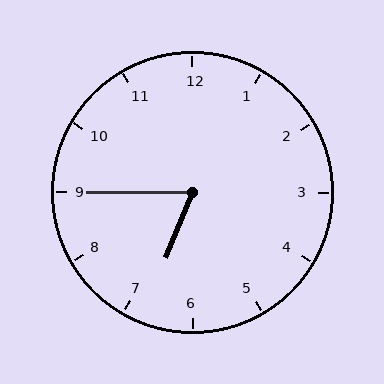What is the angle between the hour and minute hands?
Approximately 68 degrees.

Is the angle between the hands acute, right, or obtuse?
It is acute.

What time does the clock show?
6:45.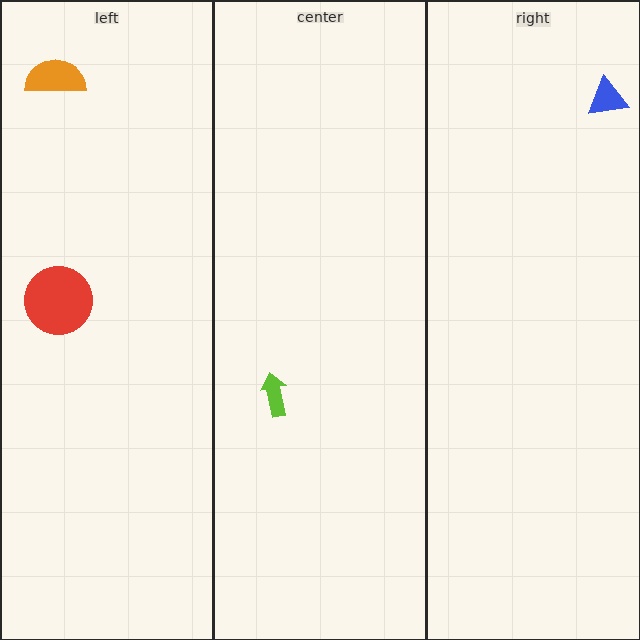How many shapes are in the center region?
1.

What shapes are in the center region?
The lime arrow.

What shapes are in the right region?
The blue triangle.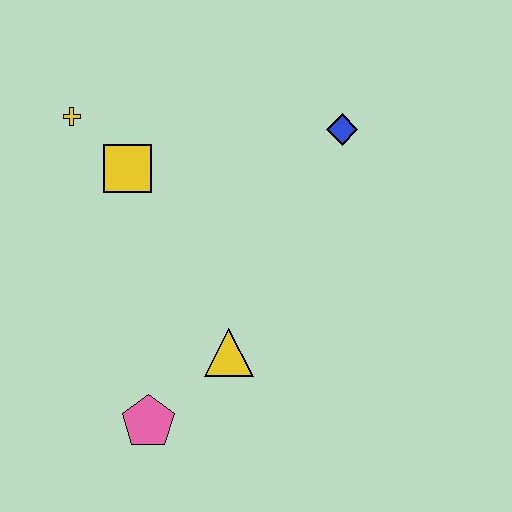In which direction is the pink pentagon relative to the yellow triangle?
The pink pentagon is to the left of the yellow triangle.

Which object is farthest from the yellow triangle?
The yellow cross is farthest from the yellow triangle.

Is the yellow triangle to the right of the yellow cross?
Yes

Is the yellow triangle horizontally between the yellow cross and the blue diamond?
Yes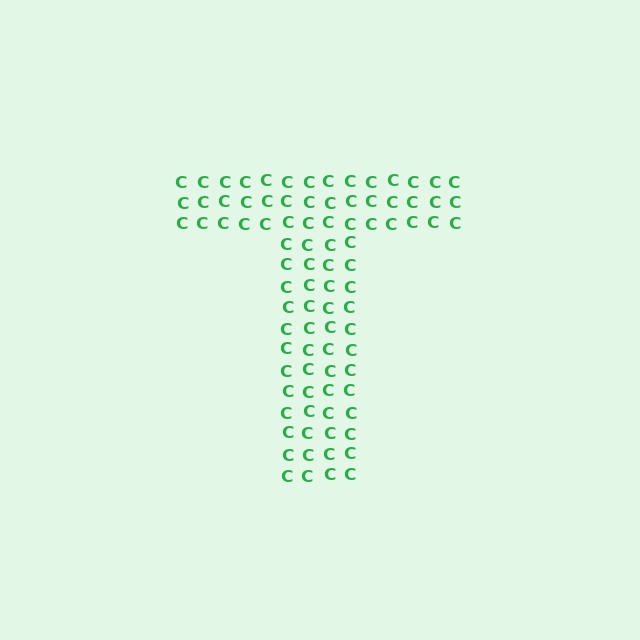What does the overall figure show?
The overall figure shows the letter T.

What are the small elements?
The small elements are letter C's.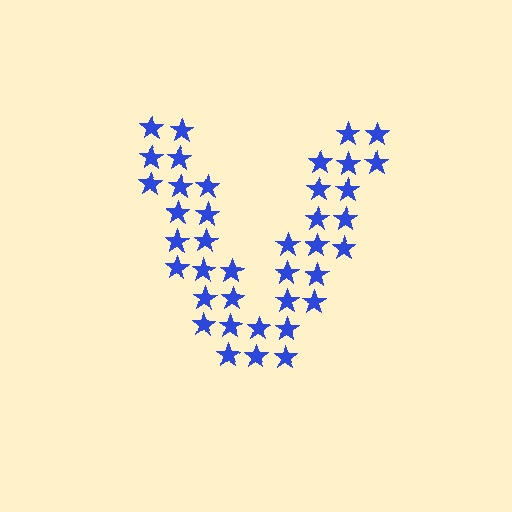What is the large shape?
The large shape is the letter V.